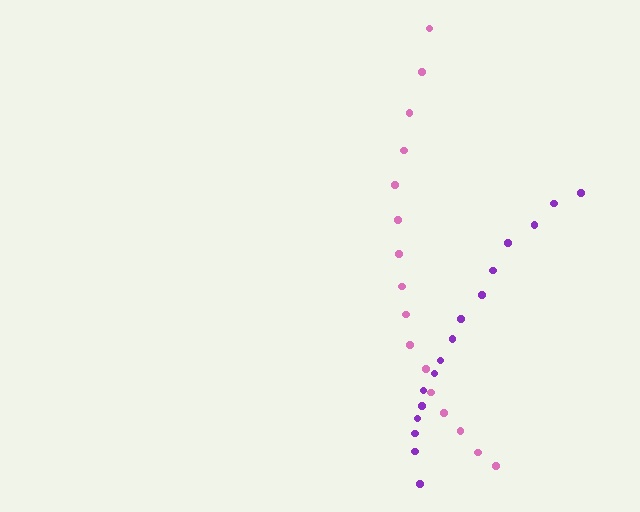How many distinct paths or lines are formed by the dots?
There are 2 distinct paths.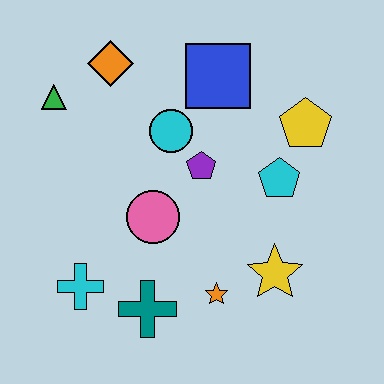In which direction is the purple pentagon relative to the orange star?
The purple pentagon is above the orange star.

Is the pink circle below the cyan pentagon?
Yes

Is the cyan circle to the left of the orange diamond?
No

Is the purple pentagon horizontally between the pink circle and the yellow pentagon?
Yes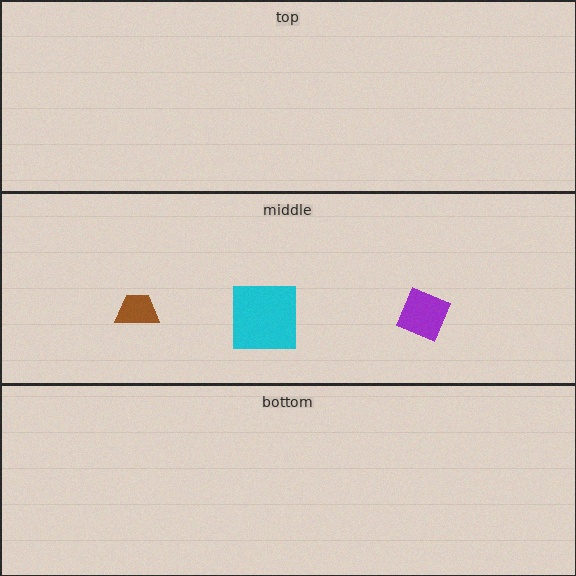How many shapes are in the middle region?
3.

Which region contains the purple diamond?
The middle region.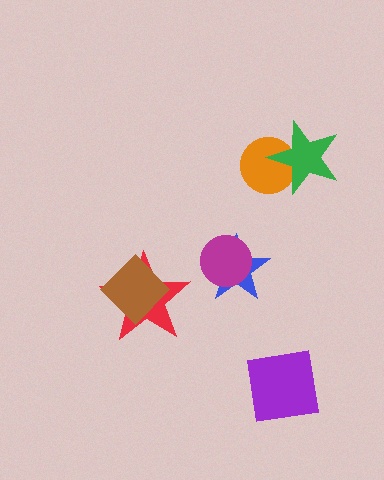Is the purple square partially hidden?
No, no other shape covers it.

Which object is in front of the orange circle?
The green star is in front of the orange circle.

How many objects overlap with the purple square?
0 objects overlap with the purple square.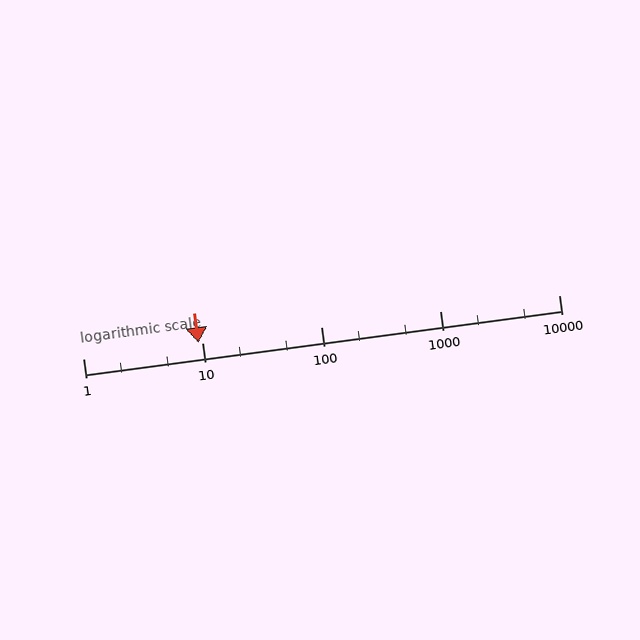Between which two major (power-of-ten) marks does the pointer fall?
The pointer is between 1 and 10.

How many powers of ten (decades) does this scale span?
The scale spans 4 decades, from 1 to 10000.